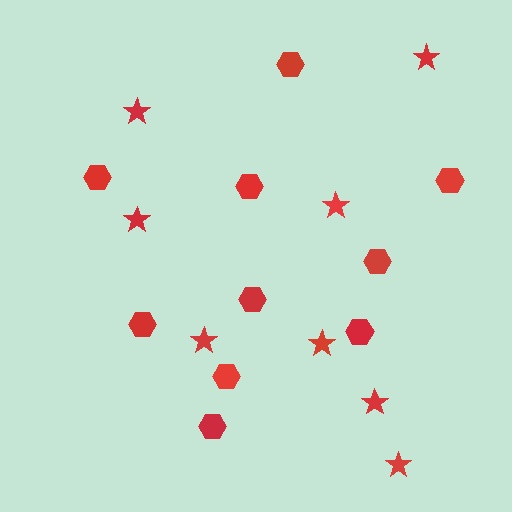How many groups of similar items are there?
There are 2 groups: one group of hexagons (10) and one group of stars (8).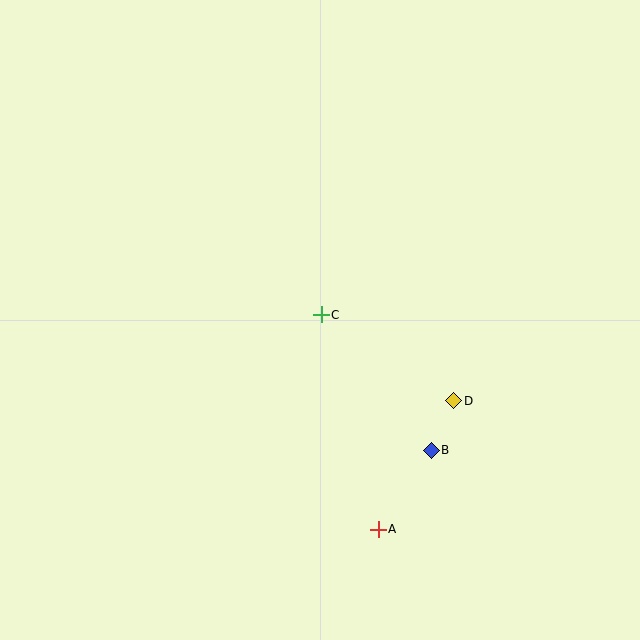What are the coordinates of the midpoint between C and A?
The midpoint between C and A is at (350, 422).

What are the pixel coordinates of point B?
Point B is at (431, 450).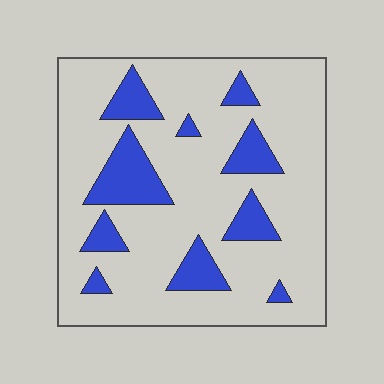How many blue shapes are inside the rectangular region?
10.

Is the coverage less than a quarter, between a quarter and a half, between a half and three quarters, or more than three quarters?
Less than a quarter.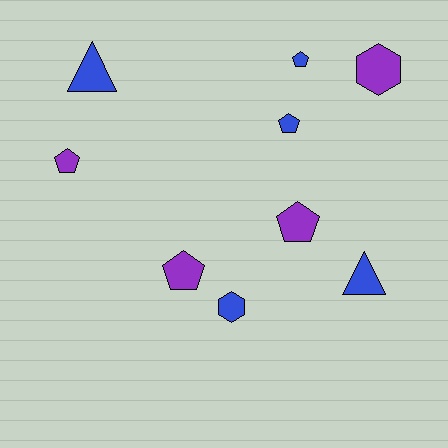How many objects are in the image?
There are 9 objects.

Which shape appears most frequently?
Pentagon, with 5 objects.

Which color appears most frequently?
Blue, with 5 objects.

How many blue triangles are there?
There are 2 blue triangles.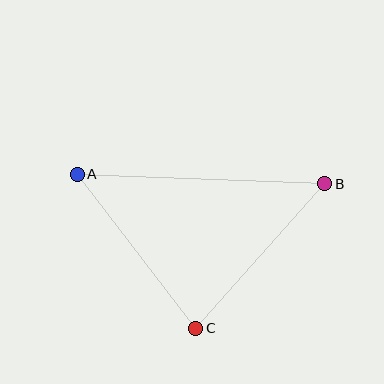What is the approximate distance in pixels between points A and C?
The distance between A and C is approximately 194 pixels.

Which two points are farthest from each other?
Points A and B are farthest from each other.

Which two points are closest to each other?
Points B and C are closest to each other.